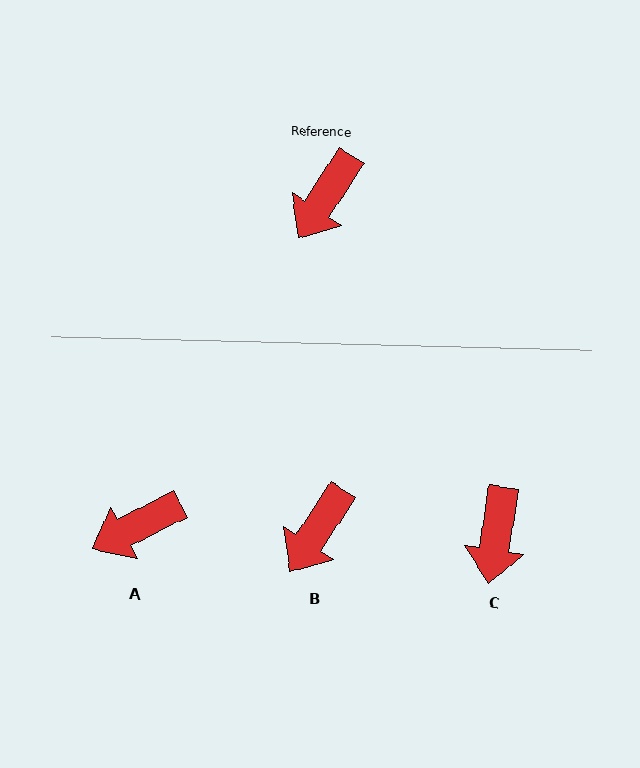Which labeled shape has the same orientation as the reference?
B.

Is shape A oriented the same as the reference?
No, it is off by about 30 degrees.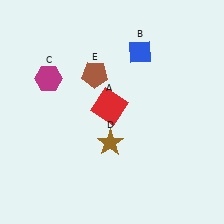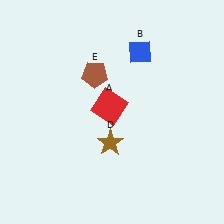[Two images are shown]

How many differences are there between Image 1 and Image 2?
There is 1 difference between the two images.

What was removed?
The magenta hexagon (C) was removed in Image 2.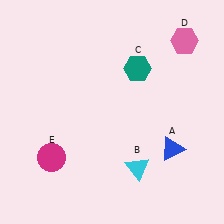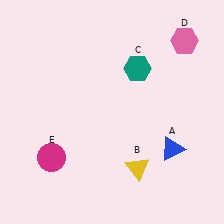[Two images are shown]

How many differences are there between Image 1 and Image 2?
There is 1 difference between the two images.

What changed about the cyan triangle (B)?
In Image 1, B is cyan. In Image 2, it changed to yellow.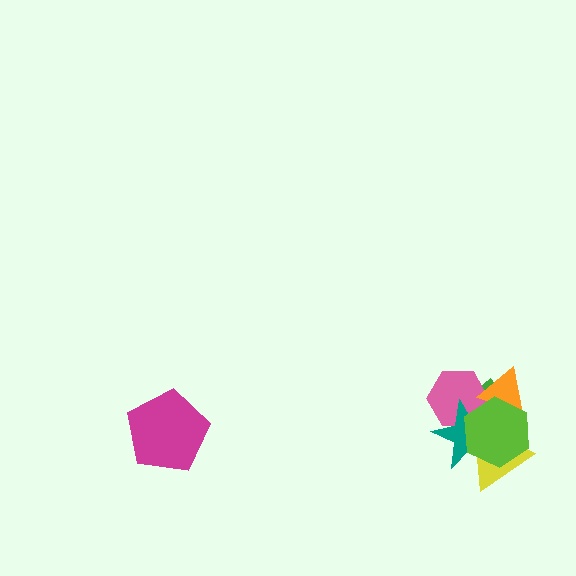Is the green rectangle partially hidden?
Yes, it is partially covered by another shape.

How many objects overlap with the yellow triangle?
3 objects overlap with the yellow triangle.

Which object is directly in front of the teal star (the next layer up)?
The orange triangle is directly in front of the teal star.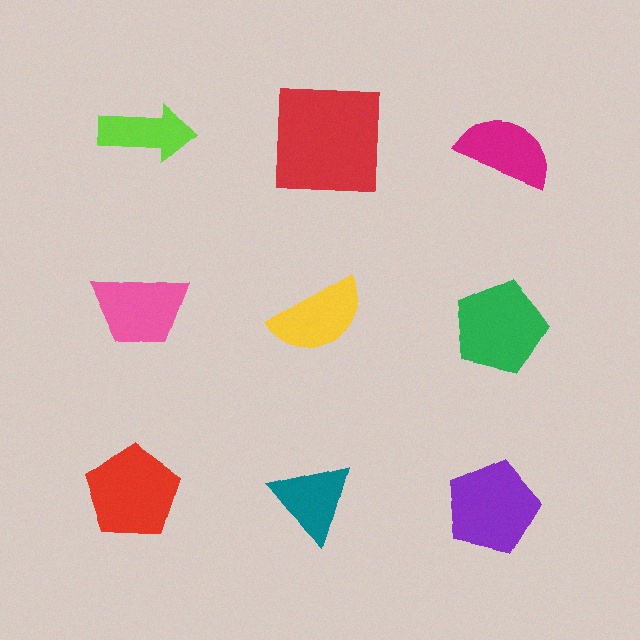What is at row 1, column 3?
A magenta semicircle.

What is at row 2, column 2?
A yellow semicircle.